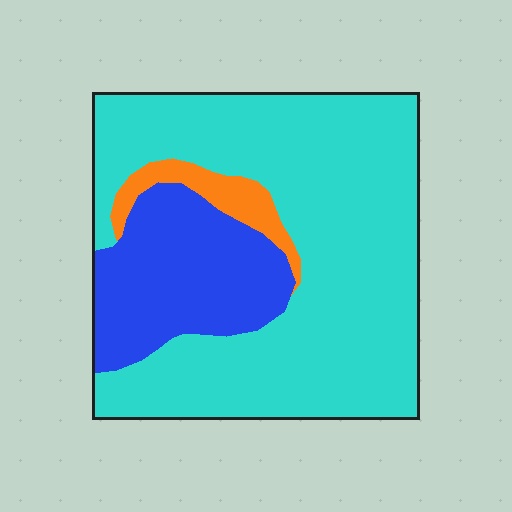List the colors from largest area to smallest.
From largest to smallest: cyan, blue, orange.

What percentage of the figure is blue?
Blue takes up about one quarter (1/4) of the figure.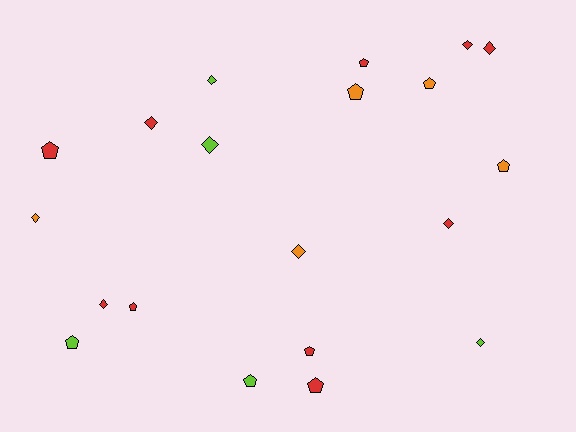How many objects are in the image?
There are 20 objects.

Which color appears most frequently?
Red, with 10 objects.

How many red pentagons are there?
There are 5 red pentagons.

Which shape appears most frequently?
Pentagon, with 10 objects.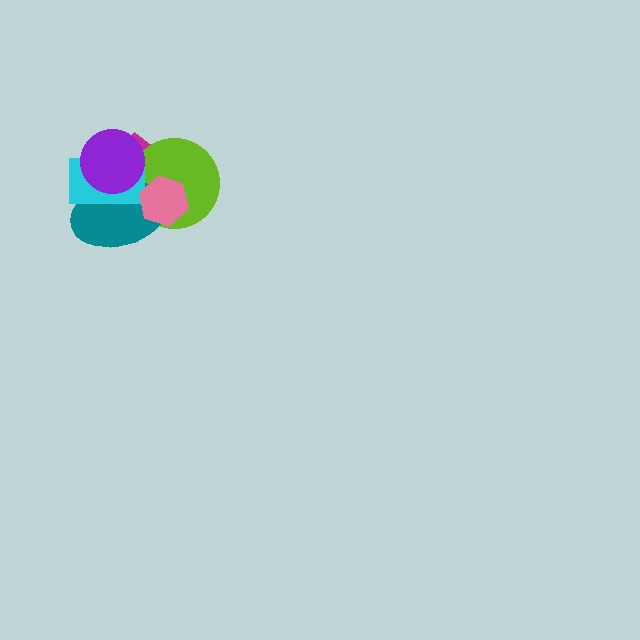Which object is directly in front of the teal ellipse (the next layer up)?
The cyan rectangle is directly in front of the teal ellipse.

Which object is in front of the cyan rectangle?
The purple circle is in front of the cyan rectangle.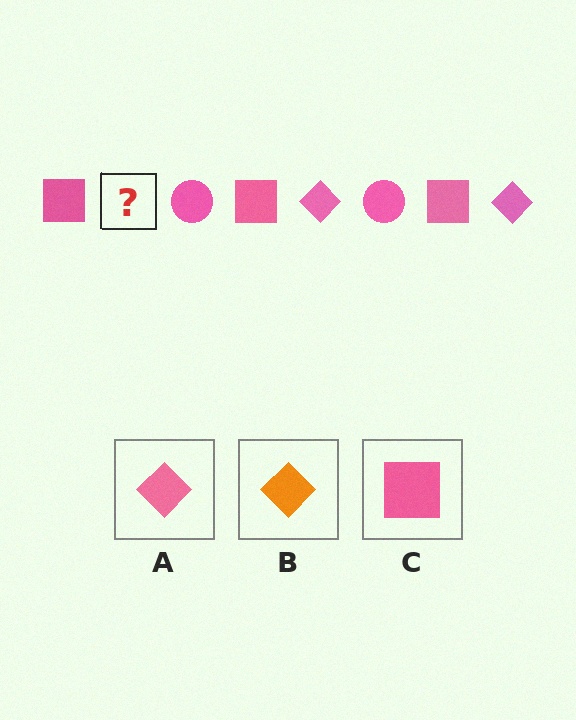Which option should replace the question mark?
Option A.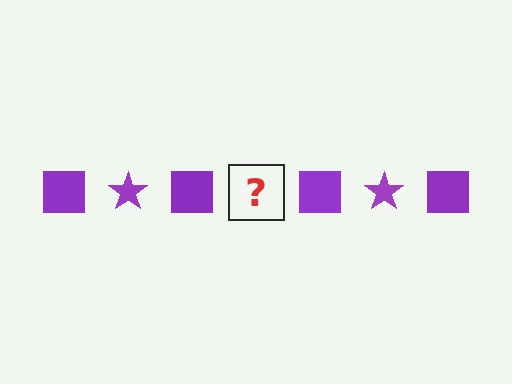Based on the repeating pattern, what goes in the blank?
The blank should be a purple star.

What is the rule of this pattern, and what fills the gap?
The rule is that the pattern cycles through square, star shapes in purple. The gap should be filled with a purple star.